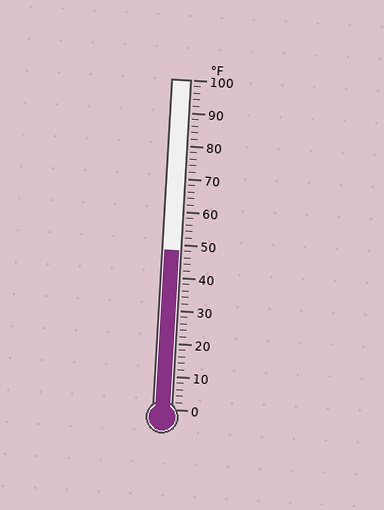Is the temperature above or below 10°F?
The temperature is above 10°F.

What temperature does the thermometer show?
The thermometer shows approximately 48°F.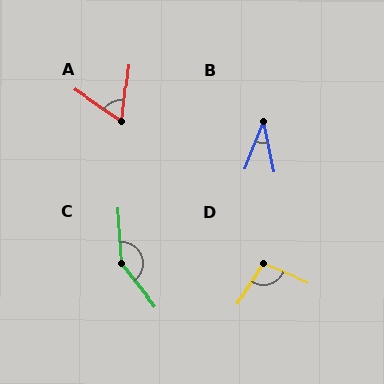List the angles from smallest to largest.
B (33°), A (62°), D (100°), C (145°).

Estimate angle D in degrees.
Approximately 100 degrees.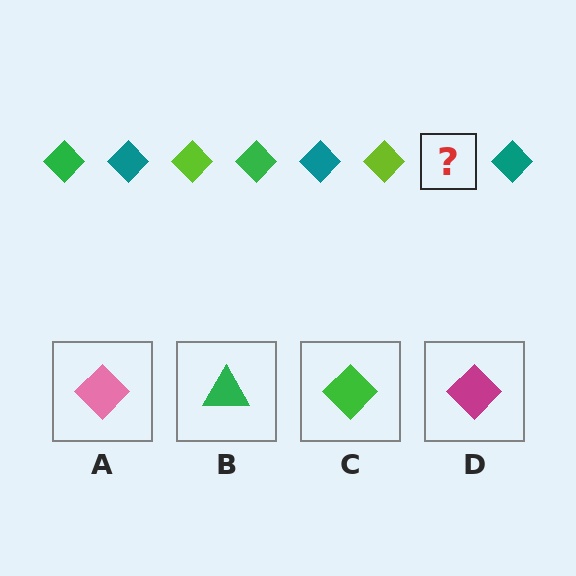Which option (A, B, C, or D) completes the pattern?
C.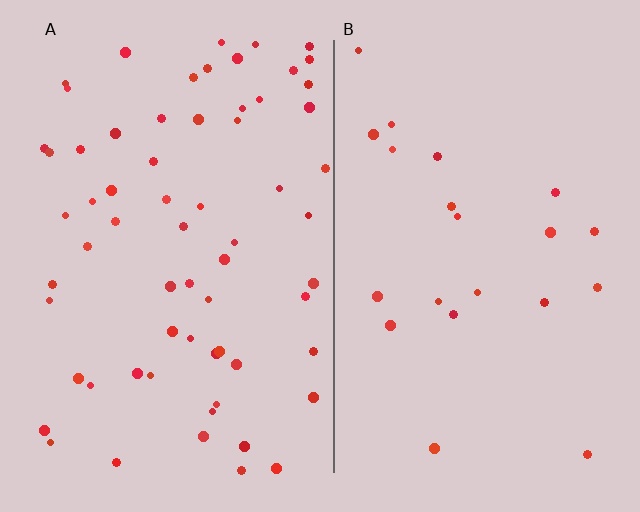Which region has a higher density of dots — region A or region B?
A (the left).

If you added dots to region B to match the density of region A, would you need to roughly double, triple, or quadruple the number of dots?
Approximately triple.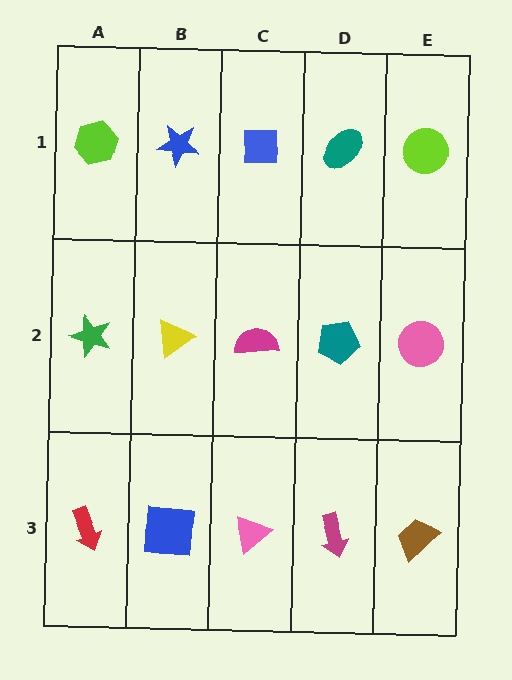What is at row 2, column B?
A yellow triangle.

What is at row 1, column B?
A blue star.